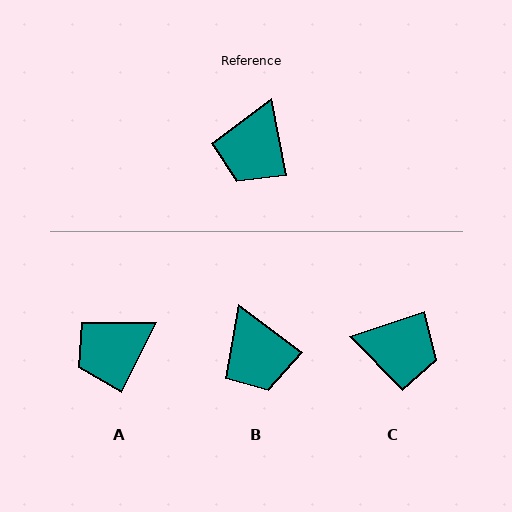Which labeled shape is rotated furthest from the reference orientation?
C, about 98 degrees away.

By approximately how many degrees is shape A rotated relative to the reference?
Approximately 37 degrees clockwise.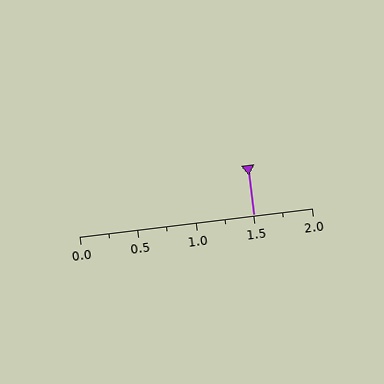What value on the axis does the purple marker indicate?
The marker indicates approximately 1.5.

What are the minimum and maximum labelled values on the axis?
The axis runs from 0.0 to 2.0.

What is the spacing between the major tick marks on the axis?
The major ticks are spaced 0.5 apart.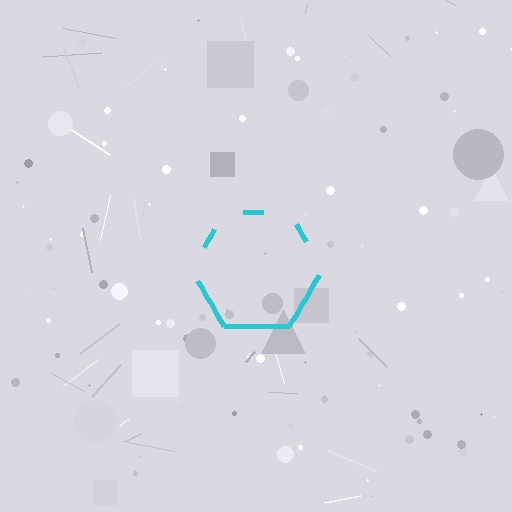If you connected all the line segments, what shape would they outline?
They would outline a hexagon.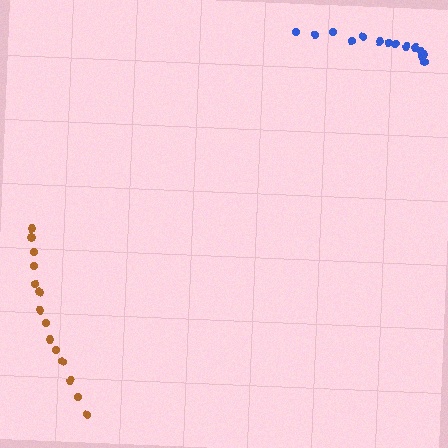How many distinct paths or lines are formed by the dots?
There are 2 distinct paths.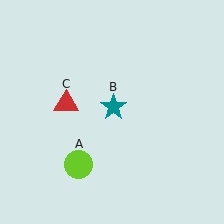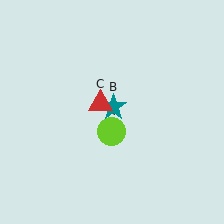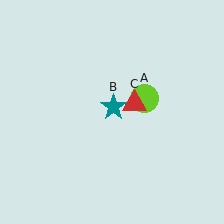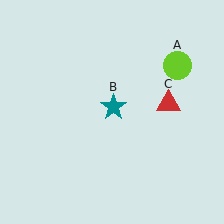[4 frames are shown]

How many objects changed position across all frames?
2 objects changed position: lime circle (object A), red triangle (object C).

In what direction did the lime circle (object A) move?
The lime circle (object A) moved up and to the right.